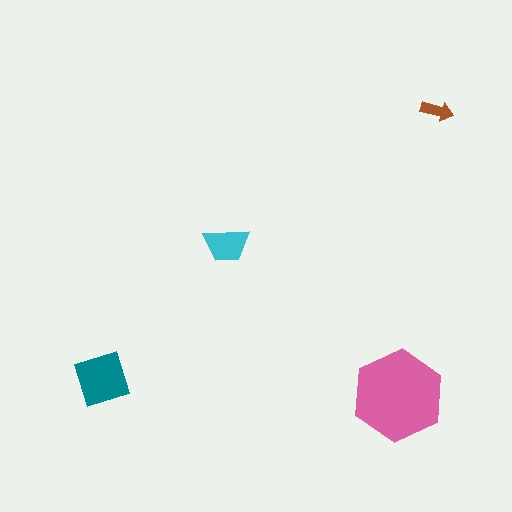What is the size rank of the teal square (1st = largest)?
2nd.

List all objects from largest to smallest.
The pink hexagon, the teal square, the cyan trapezoid, the brown arrow.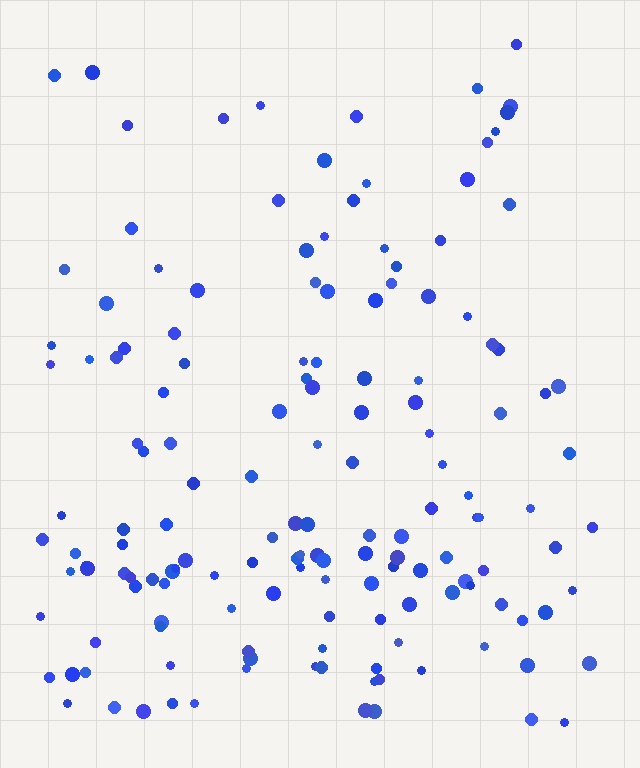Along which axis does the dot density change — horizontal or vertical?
Vertical.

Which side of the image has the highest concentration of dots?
The bottom.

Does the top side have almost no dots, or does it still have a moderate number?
Still a moderate number, just noticeably fewer than the bottom.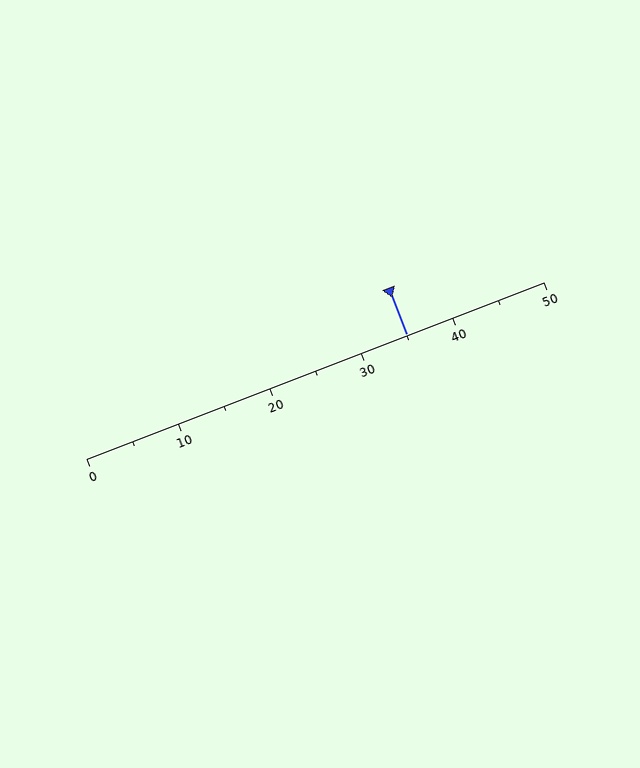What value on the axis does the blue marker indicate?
The marker indicates approximately 35.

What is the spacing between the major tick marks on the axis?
The major ticks are spaced 10 apart.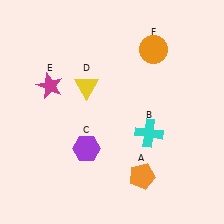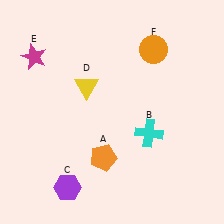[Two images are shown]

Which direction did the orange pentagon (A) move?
The orange pentagon (A) moved left.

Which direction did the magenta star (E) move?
The magenta star (E) moved up.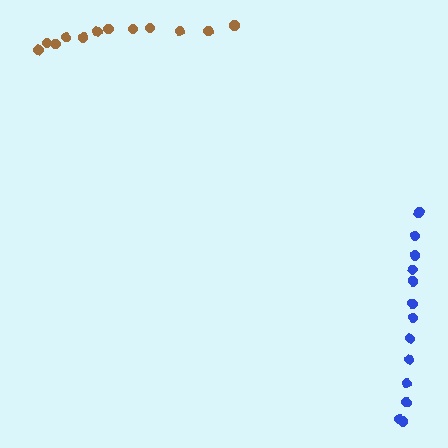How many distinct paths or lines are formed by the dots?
There are 2 distinct paths.